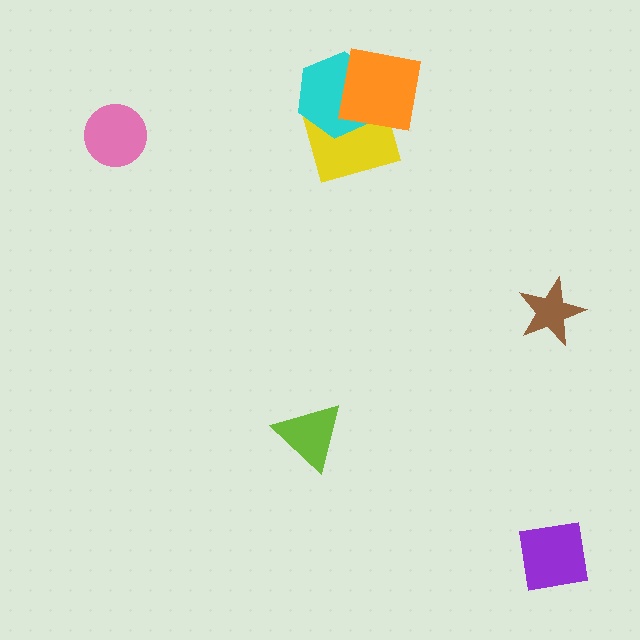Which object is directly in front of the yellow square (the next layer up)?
The cyan hexagon is directly in front of the yellow square.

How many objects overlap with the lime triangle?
0 objects overlap with the lime triangle.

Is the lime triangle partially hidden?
No, no other shape covers it.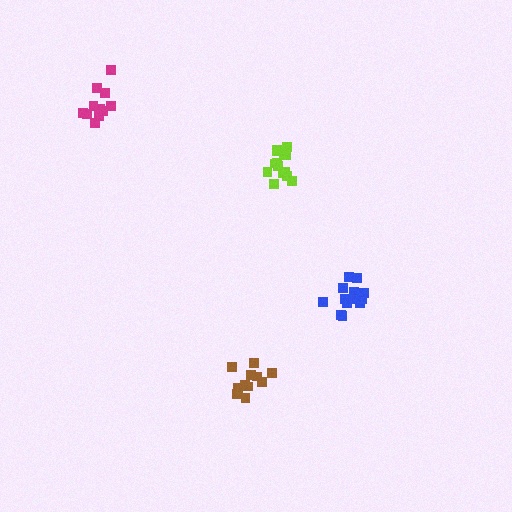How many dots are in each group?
Group 1: 11 dots, Group 2: 14 dots, Group 3: 13 dots, Group 4: 11 dots (49 total).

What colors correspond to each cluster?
The clusters are colored: brown, lime, blue, magenta.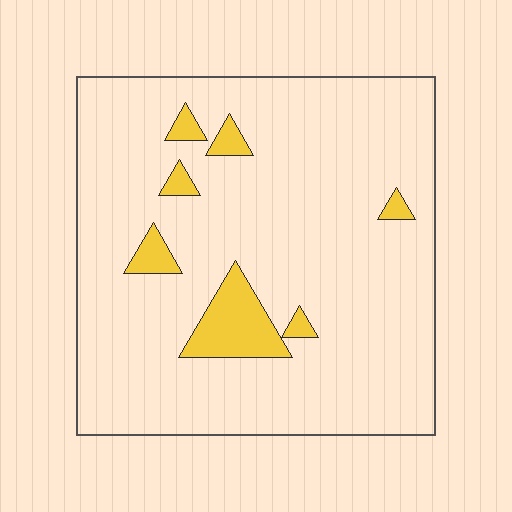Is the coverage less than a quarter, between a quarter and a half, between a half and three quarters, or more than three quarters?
Less than a quarter.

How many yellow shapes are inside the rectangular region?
7.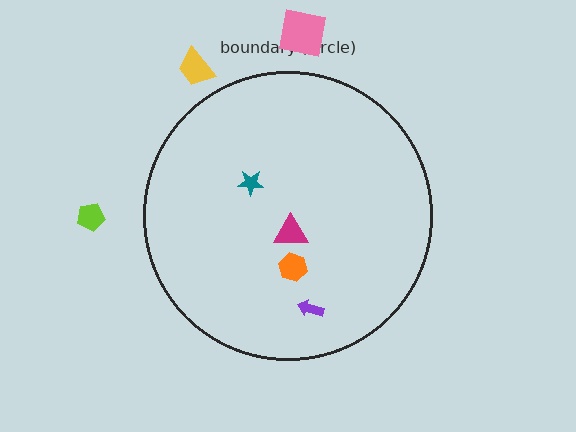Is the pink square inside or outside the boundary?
Outside.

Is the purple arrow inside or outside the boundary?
Inside.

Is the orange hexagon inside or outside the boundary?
Inside.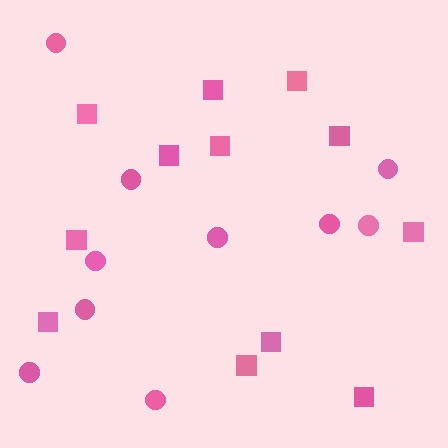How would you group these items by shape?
There are 2 groups: one group of circles (10) and one group of squares (12).